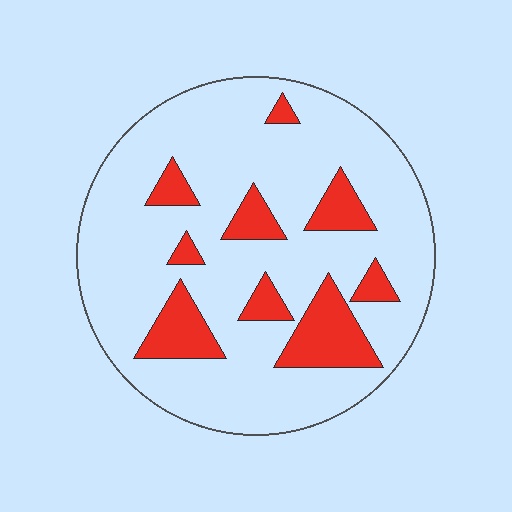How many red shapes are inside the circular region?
9.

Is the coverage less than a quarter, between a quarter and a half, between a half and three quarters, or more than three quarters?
Less than a quarter.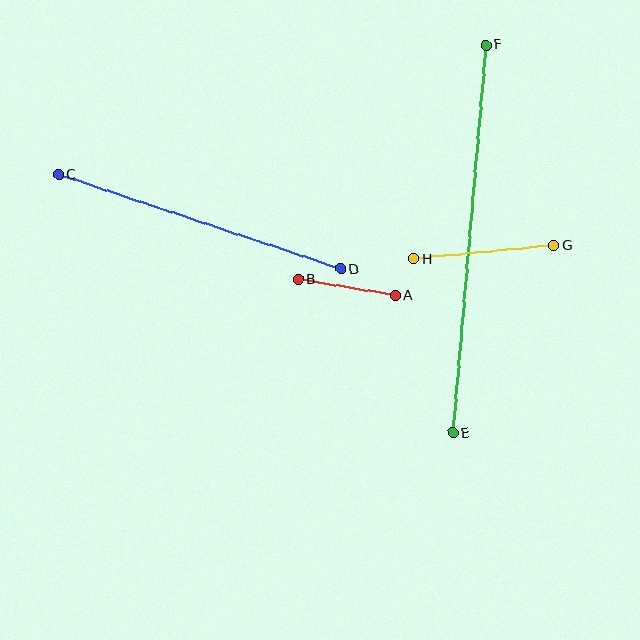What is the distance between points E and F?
The distance is approximately 389 pixels.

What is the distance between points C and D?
The distance is approximately 298 pixels.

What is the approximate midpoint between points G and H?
The midpoint is at approximately (484, 252) pixels.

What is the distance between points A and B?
The distance is approximately 99 pixels.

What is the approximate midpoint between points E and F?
The midpoint is at approximately (469, 239) pixels.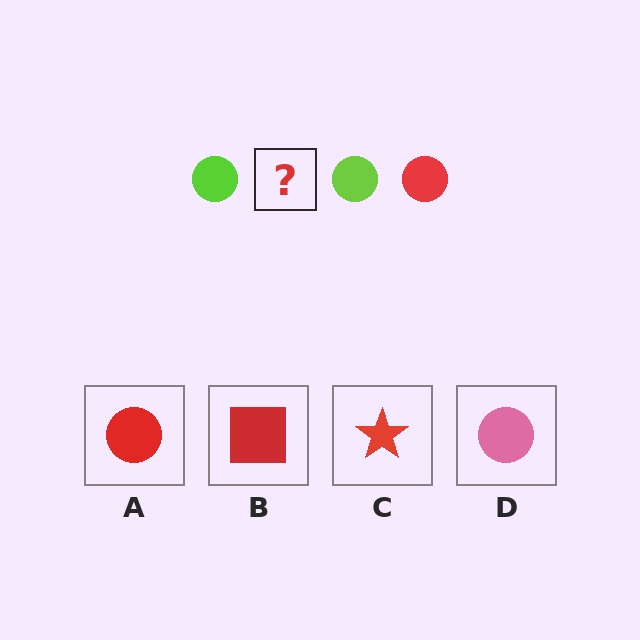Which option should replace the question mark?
Option A.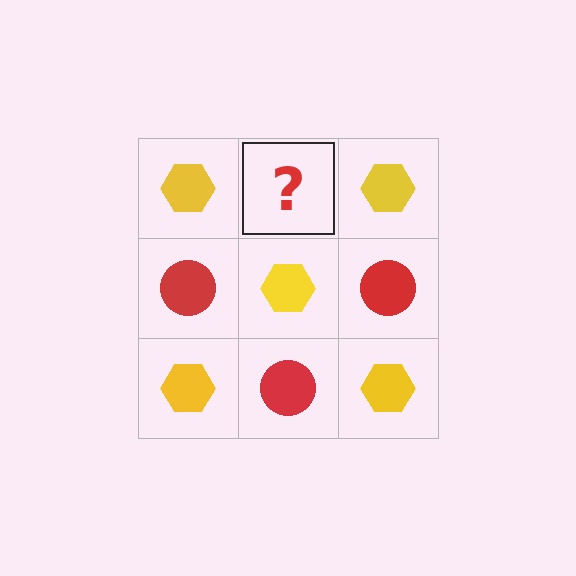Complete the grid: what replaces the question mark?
The question mark should be replaced with a red circle.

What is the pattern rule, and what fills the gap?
The rule is that it alternates yellow hexagon and red circle in a checkerboard pattern. The gap should be filled with a red circle.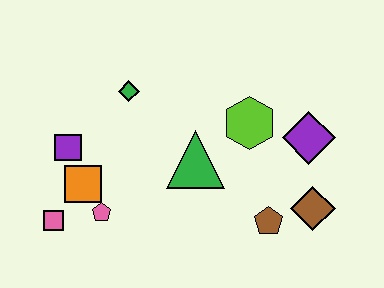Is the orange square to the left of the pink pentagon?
Yes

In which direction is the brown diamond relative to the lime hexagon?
The brown diamond is below the lime hexagon.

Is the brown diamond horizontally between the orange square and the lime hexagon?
No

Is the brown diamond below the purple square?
Yes